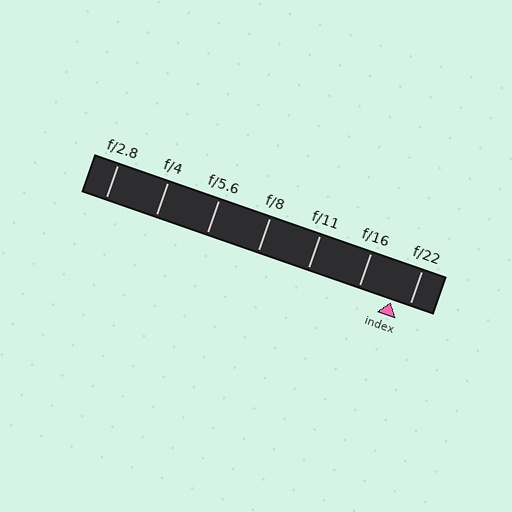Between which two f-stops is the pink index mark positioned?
The index mark is between f/16 and f/22.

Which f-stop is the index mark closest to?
The index mark is closest to f/22.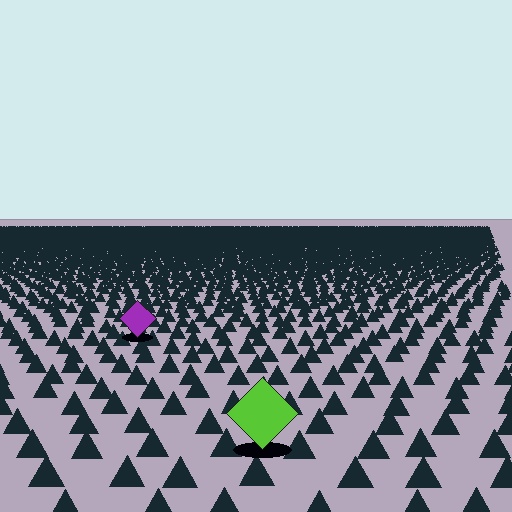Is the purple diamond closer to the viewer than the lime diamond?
No. The lime diamond is closer — you can tell from the texture gradient: the ground texture is coarser near it.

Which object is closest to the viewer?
The lime diamond is closest. The texture marks near it are larger and more spread out.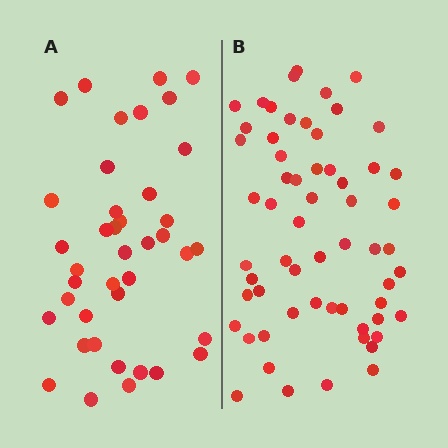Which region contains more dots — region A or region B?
Region B (the right region) has more dots.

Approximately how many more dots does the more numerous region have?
Region B has approximately 20 more dots than region A.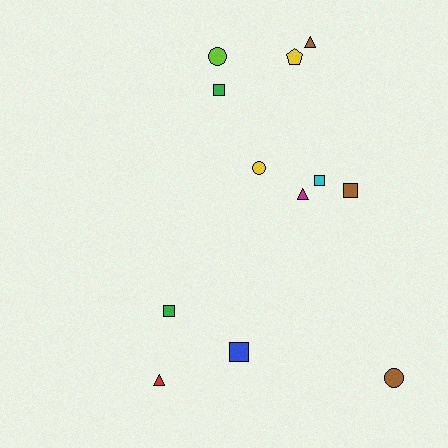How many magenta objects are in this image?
There is 1 magenta object.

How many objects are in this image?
There are 12 objects.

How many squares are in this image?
There are 5 squares.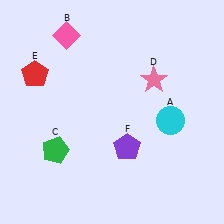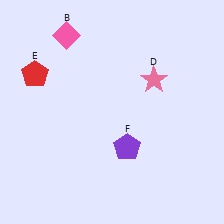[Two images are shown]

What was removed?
The cyan circle (A), the green pentagon (C) were removed in Image 2.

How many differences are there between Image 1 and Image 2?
There are 2 differences between the two images.